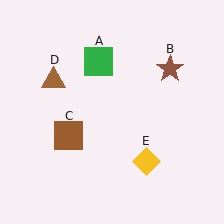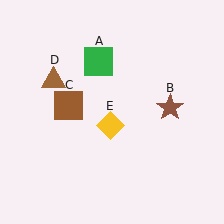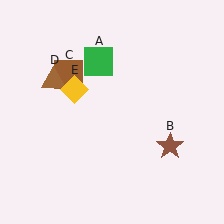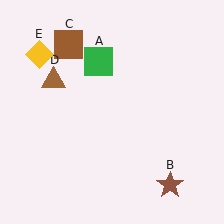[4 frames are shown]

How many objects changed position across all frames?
3 objects changed position: brown star (object B), brown square (object C), yellow diamond (object E).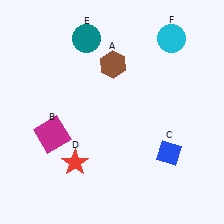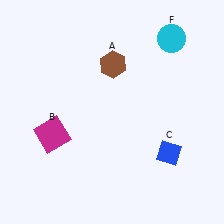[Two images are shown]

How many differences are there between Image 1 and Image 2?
There are 2 differences between the two images.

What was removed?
The teal circle (E), the red star (D) were removed in Image 2.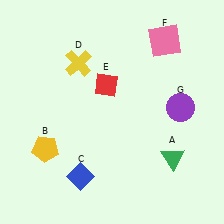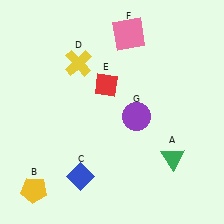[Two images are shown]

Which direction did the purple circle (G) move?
The purple circle (G) moved left.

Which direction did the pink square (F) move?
The pink square (F) moved left.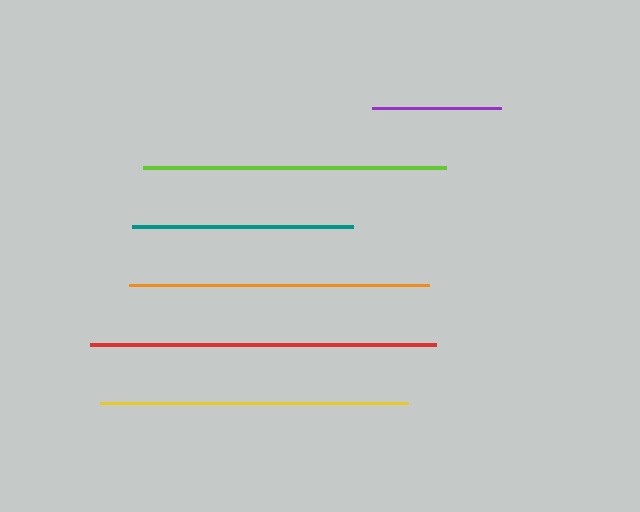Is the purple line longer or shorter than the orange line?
The orange line is longer than the purple line.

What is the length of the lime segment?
The lime segment is approximately 303 pixels long.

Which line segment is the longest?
The red line is the longest at approximately 346 pixels.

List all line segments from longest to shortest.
From longest to shortest: red, yellow, lime, orange, teal, purple.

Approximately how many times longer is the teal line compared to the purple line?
The teal line is approximately 1.7 times the length of the purple line.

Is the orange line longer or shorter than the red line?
The red line is longer than the orange line.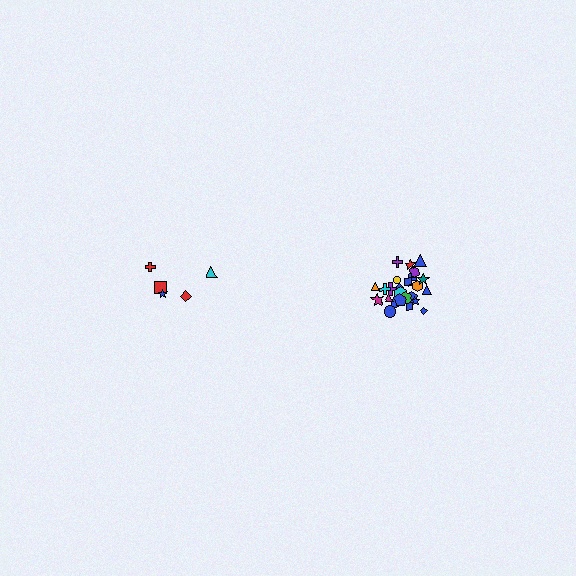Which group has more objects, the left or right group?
The right group.